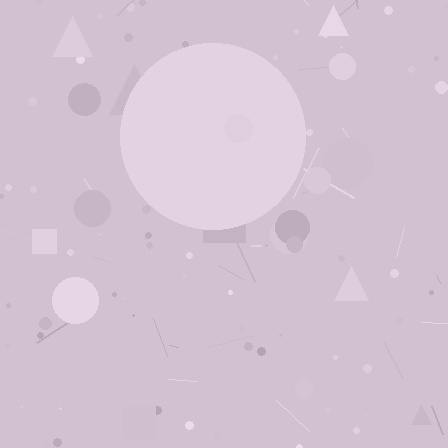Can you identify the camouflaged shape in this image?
The camouflaged shape is a circle.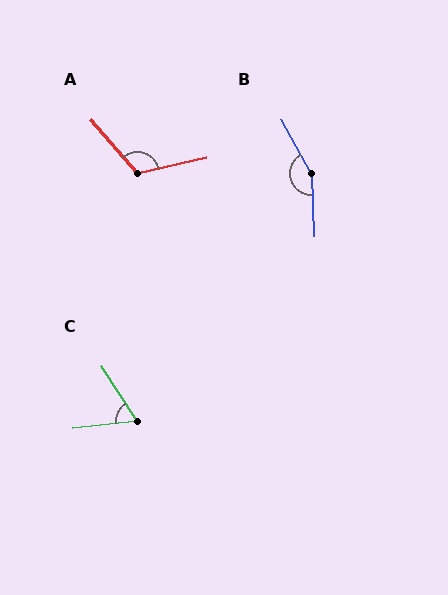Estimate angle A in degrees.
Approximately 117 degrees.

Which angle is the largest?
B, at approximately 153 degrees.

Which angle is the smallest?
C, at approximately 63 degrees.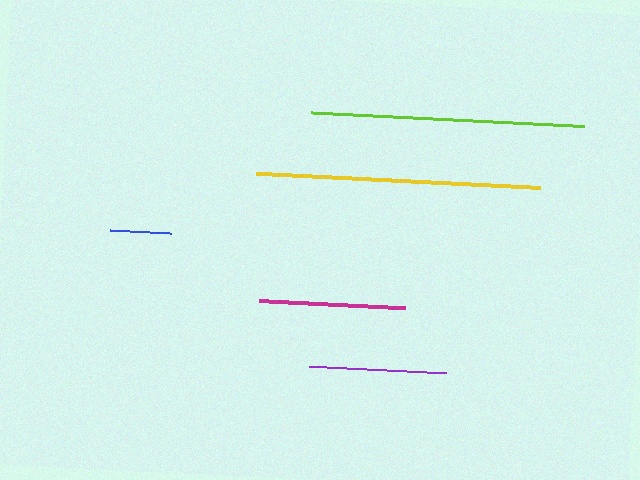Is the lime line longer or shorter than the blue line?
The lime line is longer than the blue line.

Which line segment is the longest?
The yellow line is the longest at approximately 284 pixels.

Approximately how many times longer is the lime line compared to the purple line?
The lime line is approximately 2.0 times the length of the purple line.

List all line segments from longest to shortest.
From longest to shortest: yellow, lime, magenta, purple, blue.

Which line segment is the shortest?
The blue line is the shortest at approximately 61 pixels.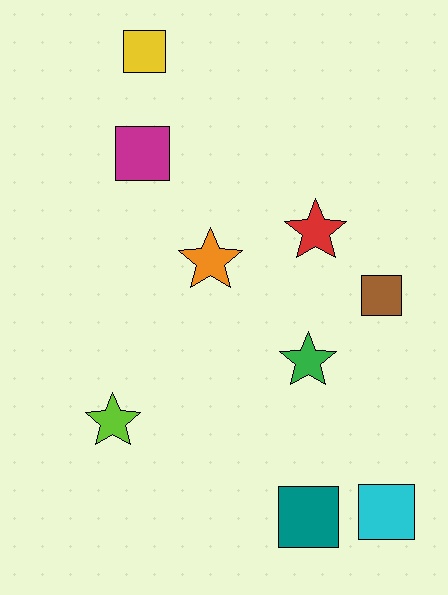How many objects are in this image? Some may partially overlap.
There are 9 objects.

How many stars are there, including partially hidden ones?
There are 4 stars.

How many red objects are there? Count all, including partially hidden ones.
There is 1 red object.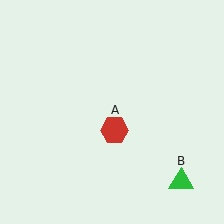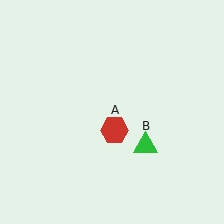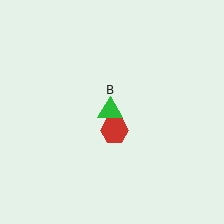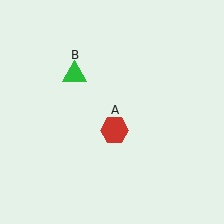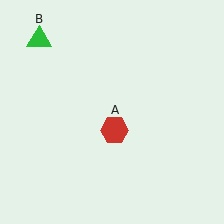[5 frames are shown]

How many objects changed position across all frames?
1 object changed position: green triangle (object B).